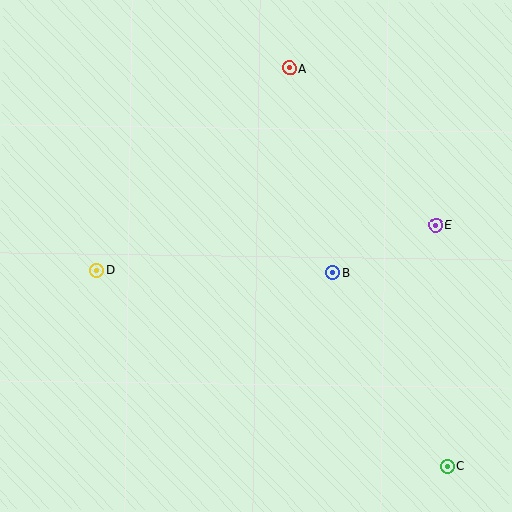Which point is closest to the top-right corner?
Point A is closest to the top-right corner.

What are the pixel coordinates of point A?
Point A is at (289, 68).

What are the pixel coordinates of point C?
Point C is at (447, 466).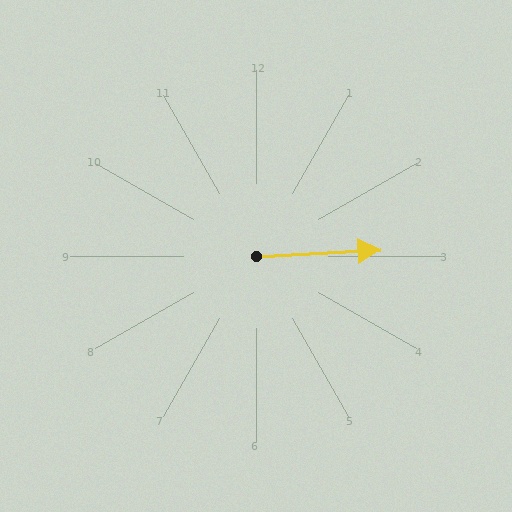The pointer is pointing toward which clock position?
Roughly 3 o'clock.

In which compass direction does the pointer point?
East.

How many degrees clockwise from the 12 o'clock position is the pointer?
Approximately 87 degrees.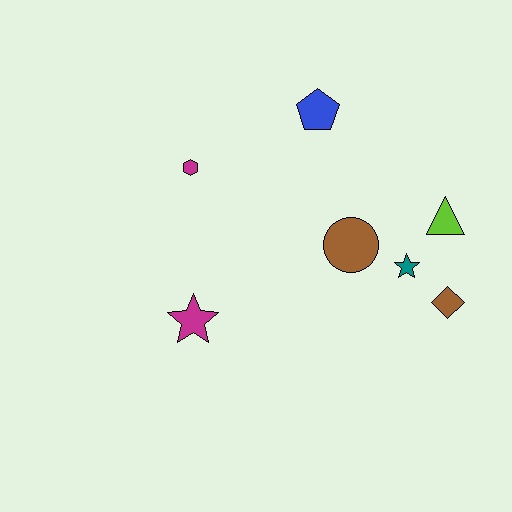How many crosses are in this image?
There are no crosses.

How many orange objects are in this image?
There are no orange objects.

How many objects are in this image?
There are 7 objects.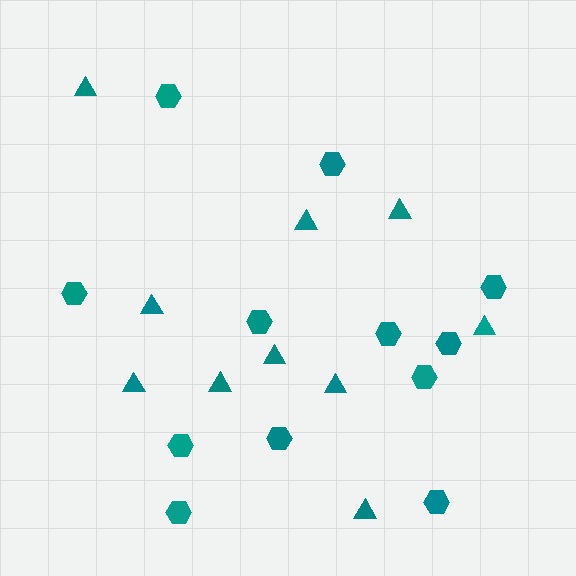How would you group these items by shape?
There are 2 groups: one group of hexagons (12) and one group of triangles (10).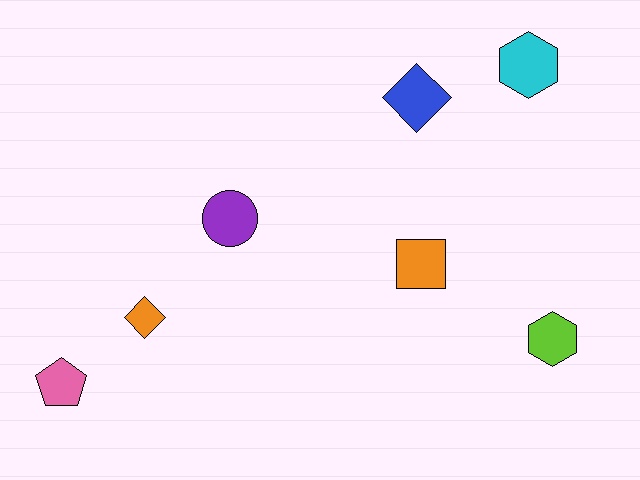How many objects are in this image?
There are 7 objects.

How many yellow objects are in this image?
There are no yellow objects.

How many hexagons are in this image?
There are 2 hexagons.